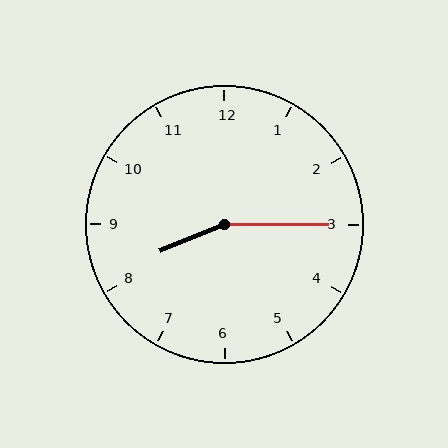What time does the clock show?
8:15.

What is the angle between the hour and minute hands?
Approximately 158 degrees.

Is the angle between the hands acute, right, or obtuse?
It is obtuse.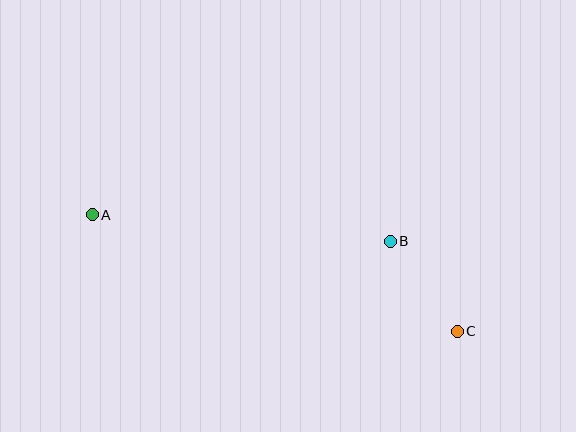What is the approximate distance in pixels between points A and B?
The distance between A and B is approximately 299 pixels.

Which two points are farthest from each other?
Points A and C are farthest from each other.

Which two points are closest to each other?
Points B and C are closest to each other.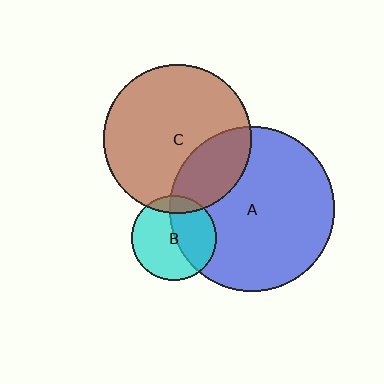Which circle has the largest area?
Circle A (blue).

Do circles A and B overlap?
Yes.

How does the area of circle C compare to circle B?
Approximately 3.1 times.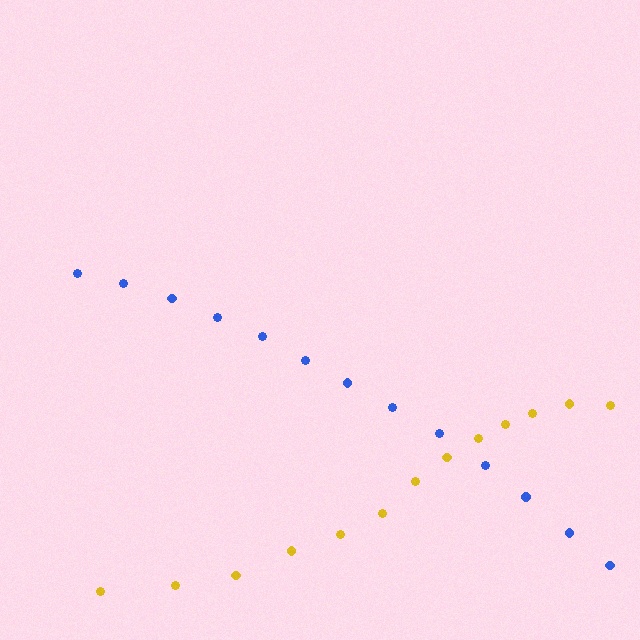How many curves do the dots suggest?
There are 2 distinct paths.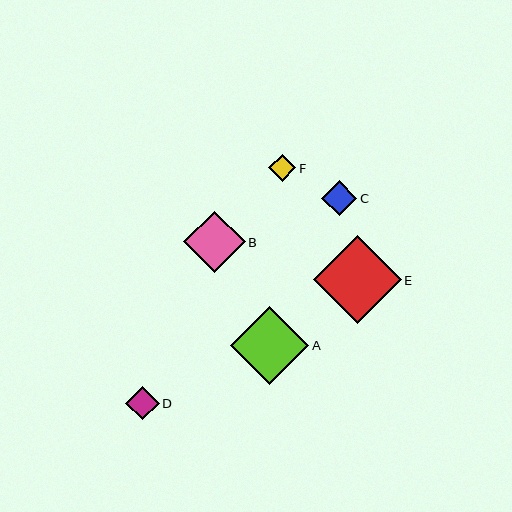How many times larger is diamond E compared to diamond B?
Diamond E is approximately 1.4 times the size of diamond B.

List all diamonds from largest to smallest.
From largest to smallest: E, A, B, C, D, F.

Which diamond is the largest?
Diamond E is the largest with a size of approximately 88 pixels.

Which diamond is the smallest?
Diamond F is the smallest with a size of approximately 28 pixels.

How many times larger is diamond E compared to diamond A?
Diamond E is approximately 1.1 times the size of diamond A.